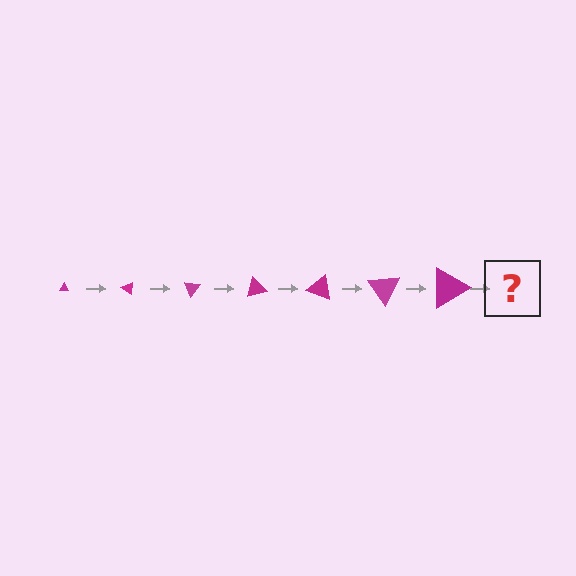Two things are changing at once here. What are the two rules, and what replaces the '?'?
The two rules are that the triangle grows larger each step and it rotates 35 degrees each step. The '?' should be a triangle, larger than the previous one and rotated 245 degrees from the start.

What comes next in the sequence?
The next element should be a triangle, larger than the previous one and rotated 245 degrees from the start.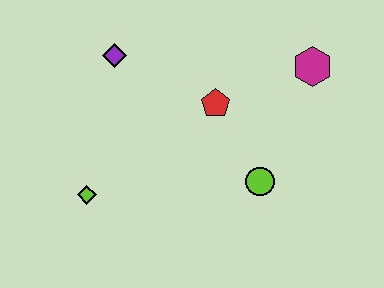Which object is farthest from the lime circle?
The purple diamond is farthest from the lime circle.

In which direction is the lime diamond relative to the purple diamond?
The lime diamond is below the purple diamond.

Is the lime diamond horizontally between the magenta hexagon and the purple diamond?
No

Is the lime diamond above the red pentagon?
No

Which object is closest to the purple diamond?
The red pentagon is closest to the purple diamond.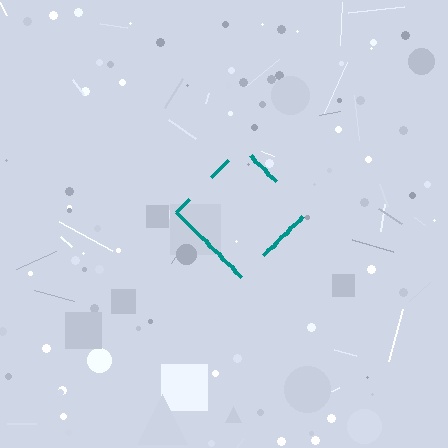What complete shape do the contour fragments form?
The contour fragments form a diamond.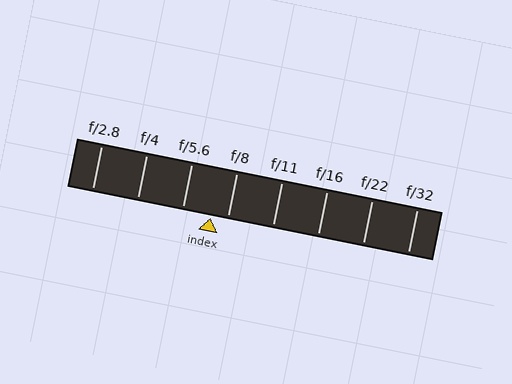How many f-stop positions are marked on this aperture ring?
There are 8 f-stop positions marked.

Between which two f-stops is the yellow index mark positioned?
The index mark is between f/5.6 and f/8.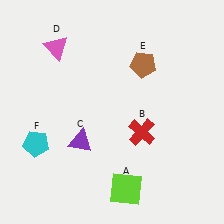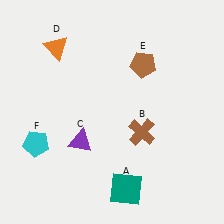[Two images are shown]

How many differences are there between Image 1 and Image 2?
There are 3 differences between the two images.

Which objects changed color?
A changed from lime to teal. B changed from red to brown. D changed from pink to orange.